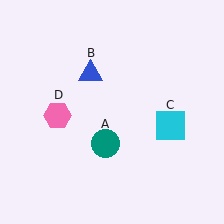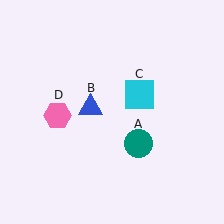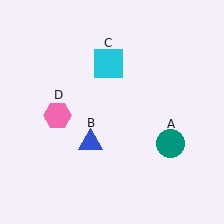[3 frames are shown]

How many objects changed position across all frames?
3 objects changed position: teal circle (object A), blue triangle (object B), cyan square (object C).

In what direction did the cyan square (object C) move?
The cyan square (object C) moved up and to the left.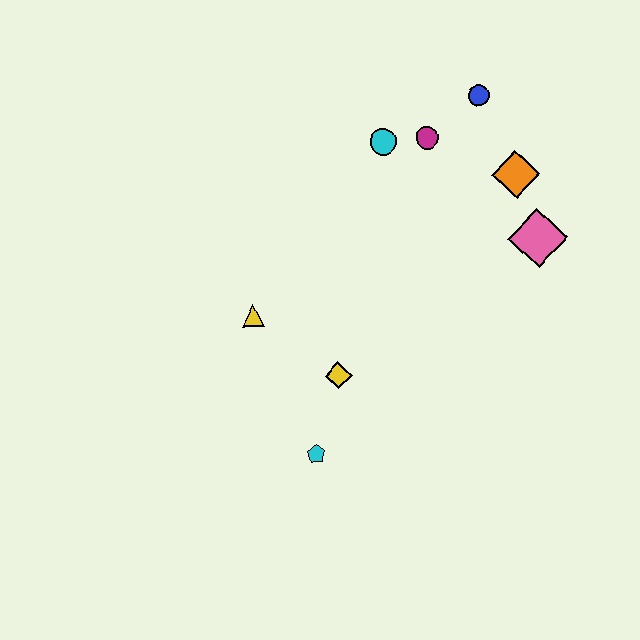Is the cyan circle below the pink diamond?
No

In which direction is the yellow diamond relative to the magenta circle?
The yellow diamond is below the magenta circle.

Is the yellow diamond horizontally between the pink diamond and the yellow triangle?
Yes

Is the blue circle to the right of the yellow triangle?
Yes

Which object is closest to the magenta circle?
The cyan circle is closest to the magenta circle.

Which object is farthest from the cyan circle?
The cyan pentagon is farthest from the cyan circle.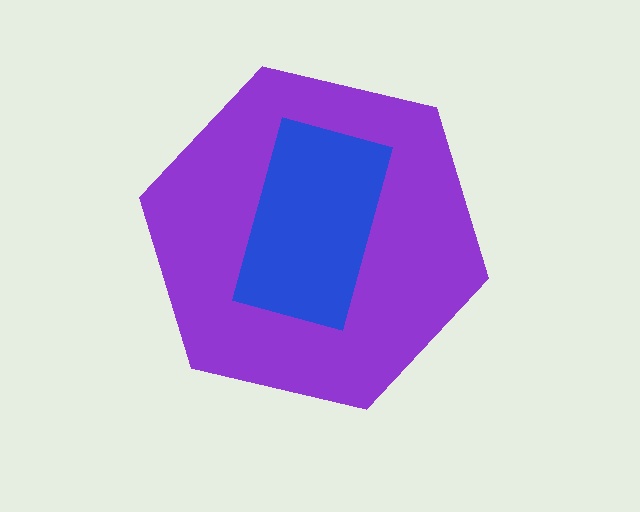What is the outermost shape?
The purple hexagon.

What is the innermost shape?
The blue rectangle.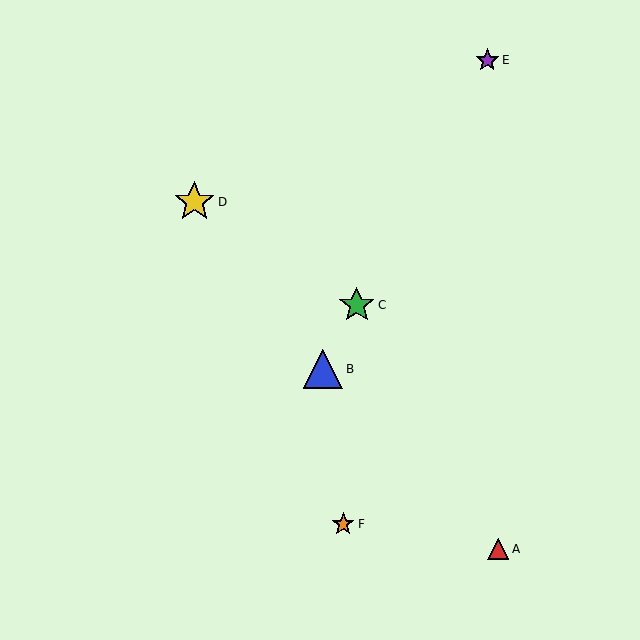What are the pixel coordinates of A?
Object A is at (498, 549).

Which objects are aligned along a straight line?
Objects B, C, E are aligned along a straight line.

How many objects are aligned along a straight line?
3 objects (B, C, E) are aligned along a straight line.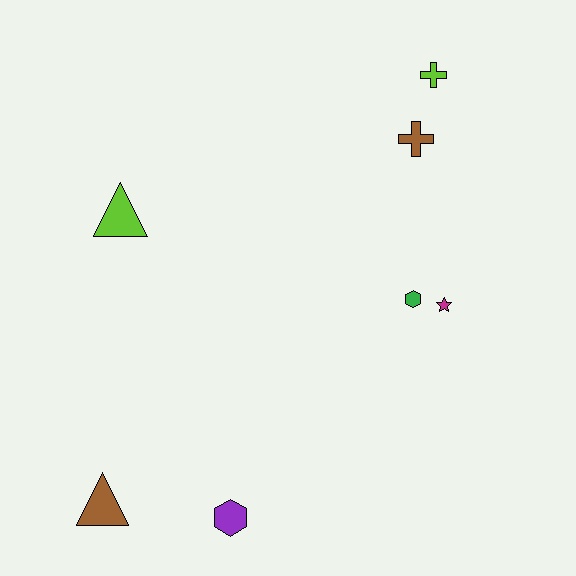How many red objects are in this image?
There are no red objects.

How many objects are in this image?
There are 7 objects.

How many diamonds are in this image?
There are no diamonds.